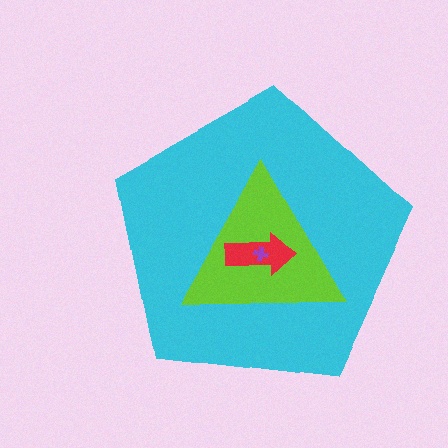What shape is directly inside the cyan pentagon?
The lime triangle.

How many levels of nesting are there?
4.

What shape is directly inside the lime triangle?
The red arrow.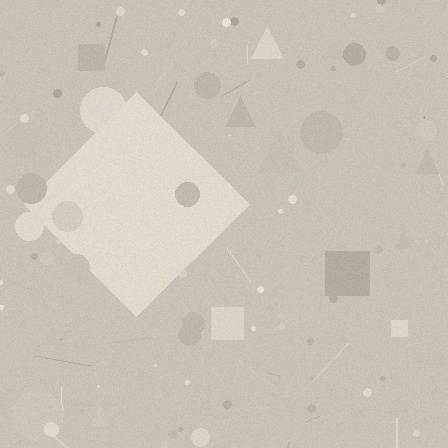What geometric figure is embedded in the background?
A diamond is embedded in the background.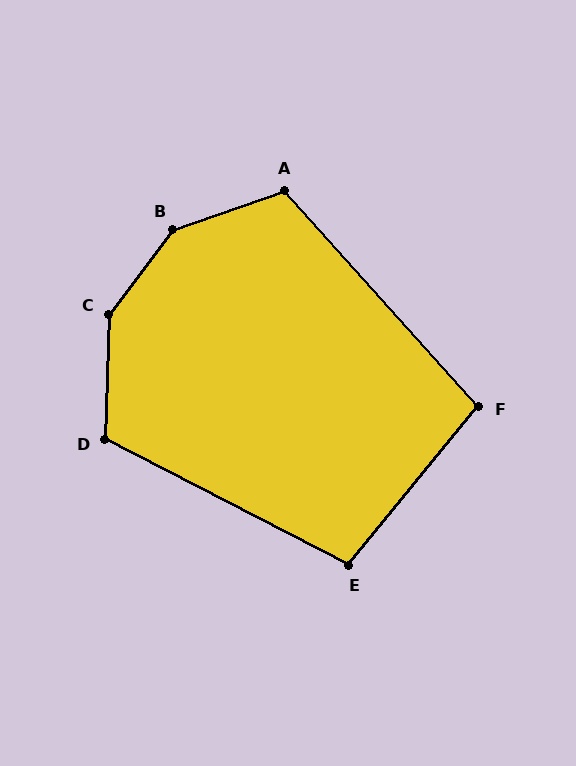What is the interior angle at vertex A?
Approximately 113 degrees (obtuse).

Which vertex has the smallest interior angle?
F, at approximately 99 degrees.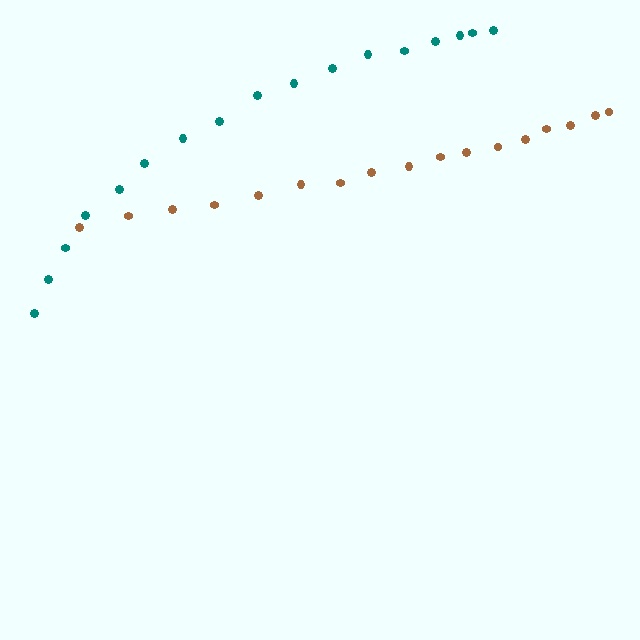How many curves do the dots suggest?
There are 2 distinct paths.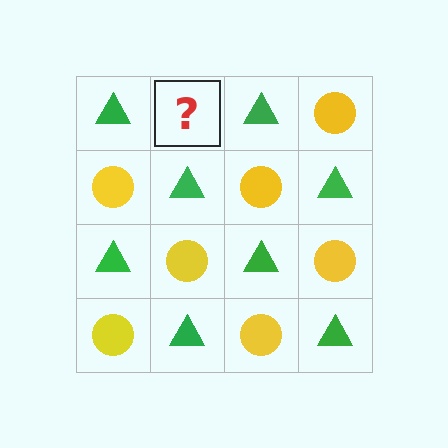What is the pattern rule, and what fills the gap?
The rule is that it alternates green triangle and yellow circle in a checkerboard pattern. The gap should be filled with a yellow circle.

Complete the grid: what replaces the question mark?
The question mark should be replaced with a yellow circle.